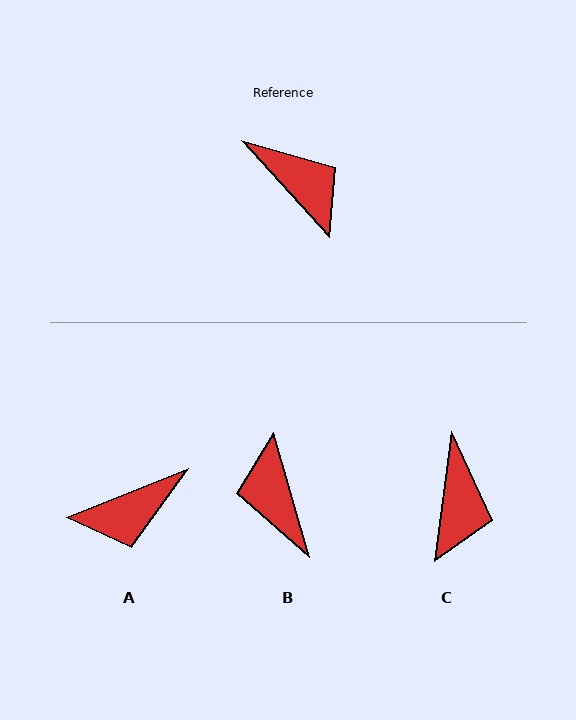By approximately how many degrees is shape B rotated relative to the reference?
Approximately 154 degrees counter-clockwise.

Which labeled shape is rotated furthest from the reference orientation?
B, about 154 degrees away.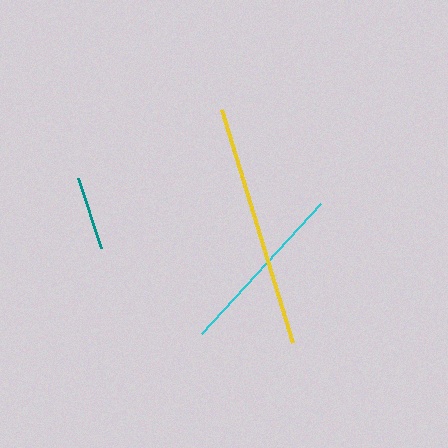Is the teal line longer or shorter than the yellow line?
The yellow line is longer than the teal line.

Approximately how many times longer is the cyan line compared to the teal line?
The cyan line is approximately 2.4 times the length of the teal line.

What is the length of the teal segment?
The teal segment is approximately 74 pixels long.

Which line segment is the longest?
The yellow line is the longest at approximately 243 pixels.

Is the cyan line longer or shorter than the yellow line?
The yellow line is longer than the cyan line.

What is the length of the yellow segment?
The yellow segment is approximately 243 pixels long.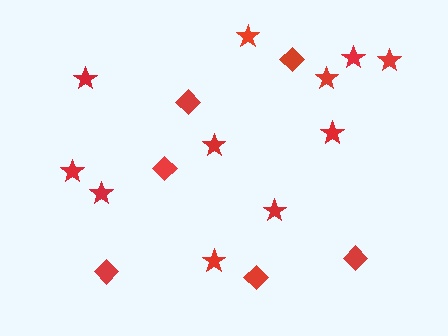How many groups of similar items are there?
There are 2 groups: one group of diamonds (6) and one group of stars (11).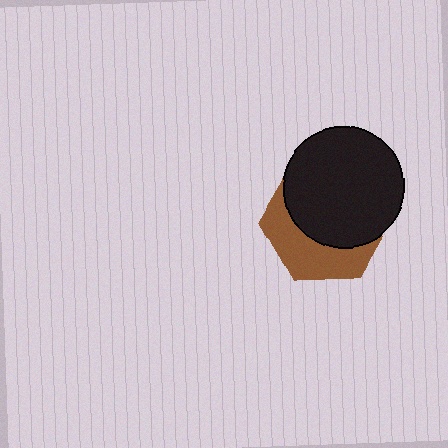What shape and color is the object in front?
The object in front is a black circle.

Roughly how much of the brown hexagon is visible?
A small part of it is visible (roughly 39%).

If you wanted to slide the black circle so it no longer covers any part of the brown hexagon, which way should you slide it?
Slide it up — that is the most direct way to separate the two shapes.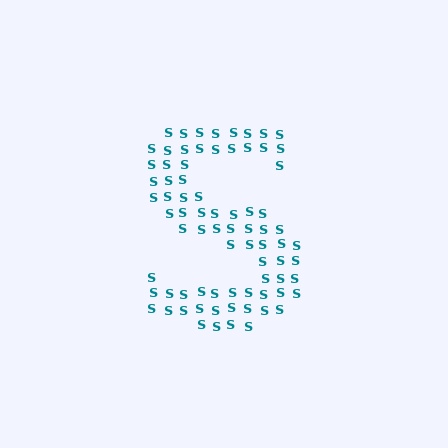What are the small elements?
The small elements are letter S's.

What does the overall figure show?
The overall figure shows the letter S.